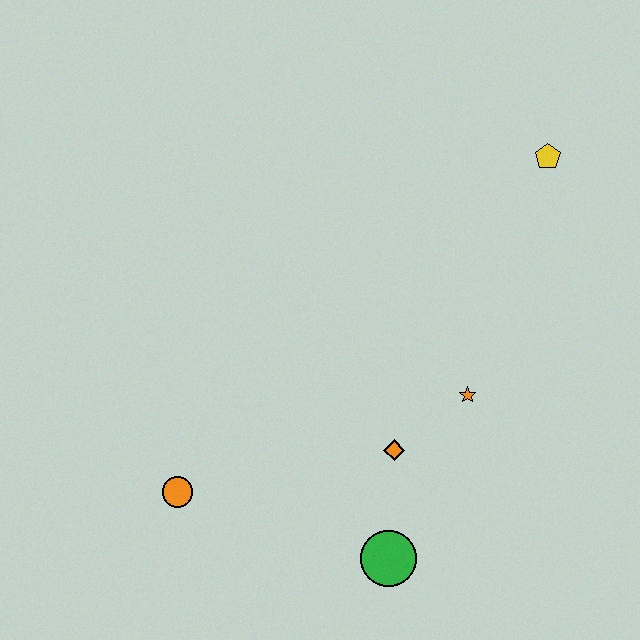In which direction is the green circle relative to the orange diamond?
The green circle is below the orange diamond.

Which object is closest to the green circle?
The orange diamond is closest to the green circle.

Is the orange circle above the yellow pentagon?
No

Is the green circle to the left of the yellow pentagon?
Yes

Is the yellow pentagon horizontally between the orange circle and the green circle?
No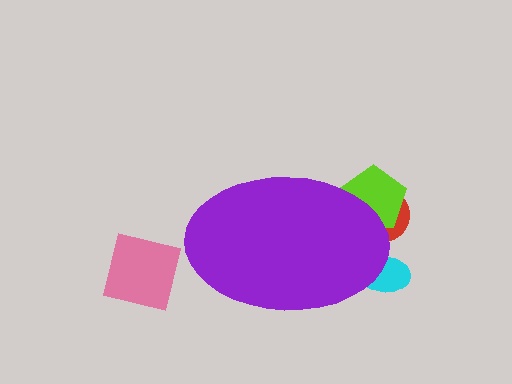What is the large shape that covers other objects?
A purple ellipse.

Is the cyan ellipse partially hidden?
Yes, the cyan ellipse is partially hidden behind the purple ellipse.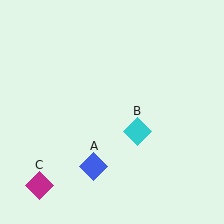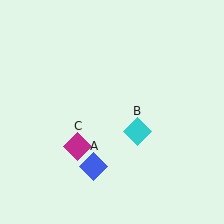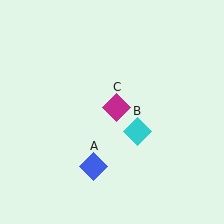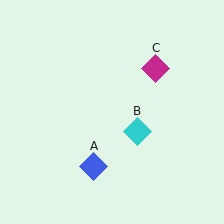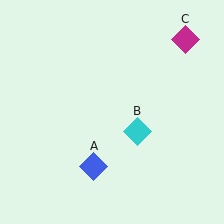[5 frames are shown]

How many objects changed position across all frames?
1 object changed position: magenta diamond (object C).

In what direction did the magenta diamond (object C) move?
The magenta diamond (object C) moved up and to the right.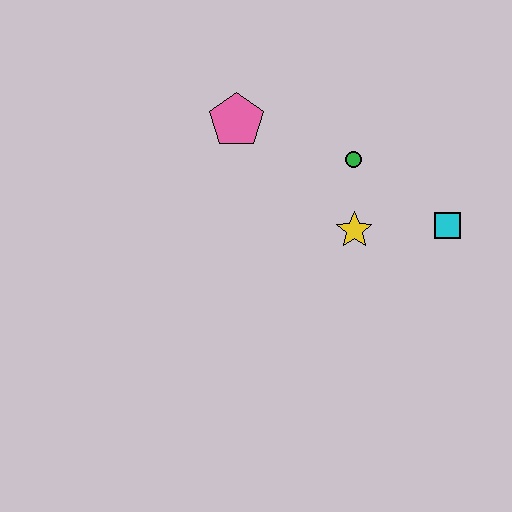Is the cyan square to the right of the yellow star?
Yes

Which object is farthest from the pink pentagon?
The cyan square is farthest from the pink pentagon.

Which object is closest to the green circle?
The yellow star is closest to the green circle.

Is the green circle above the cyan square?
Yes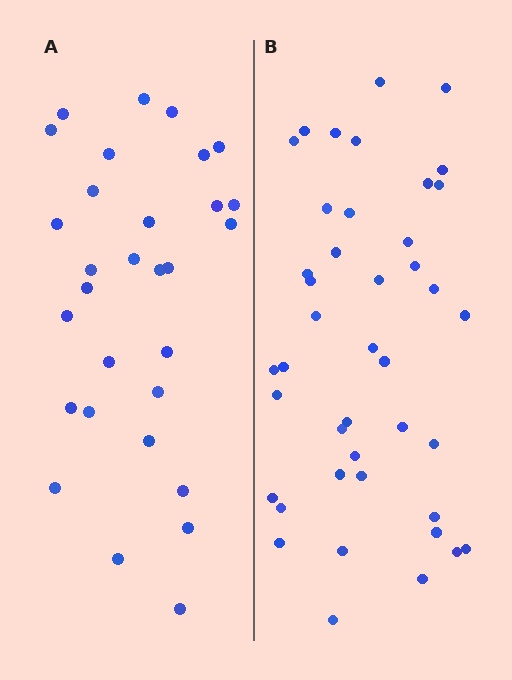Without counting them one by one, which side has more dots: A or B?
Region B (the right region) has more dots.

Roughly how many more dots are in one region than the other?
Region B has roughly 12 or so more dots than region A.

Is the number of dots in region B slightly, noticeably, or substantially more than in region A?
Region B has noticeably more, but not dramatically so. The ratio is roughly 1.4 to 1.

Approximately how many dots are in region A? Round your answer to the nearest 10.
About 30 dots.